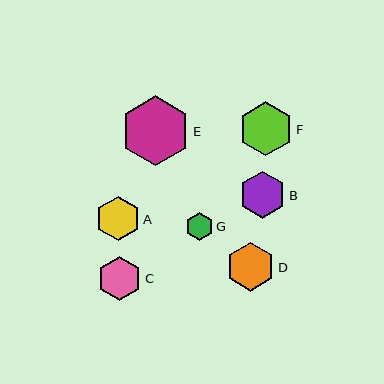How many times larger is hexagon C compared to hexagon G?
Hexagon C is approximately 1.6 times the size of hexagon G.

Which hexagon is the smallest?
Hexagon G is the smallest with a size of approximately 28 pixels.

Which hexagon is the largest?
Hexagon E is the largest with a size of approximately 70 pixels.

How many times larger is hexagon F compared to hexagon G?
Hexagon F is approximately 1.9 times the size of hexagon G.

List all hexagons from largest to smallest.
From largest to smallest: E, F, D, B, A, C, G.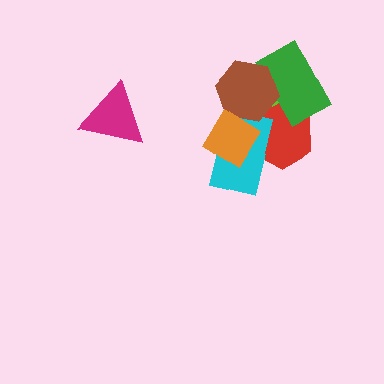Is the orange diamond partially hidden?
No, no other shape covers it.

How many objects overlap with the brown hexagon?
5 objects overlap with the brown hexagon.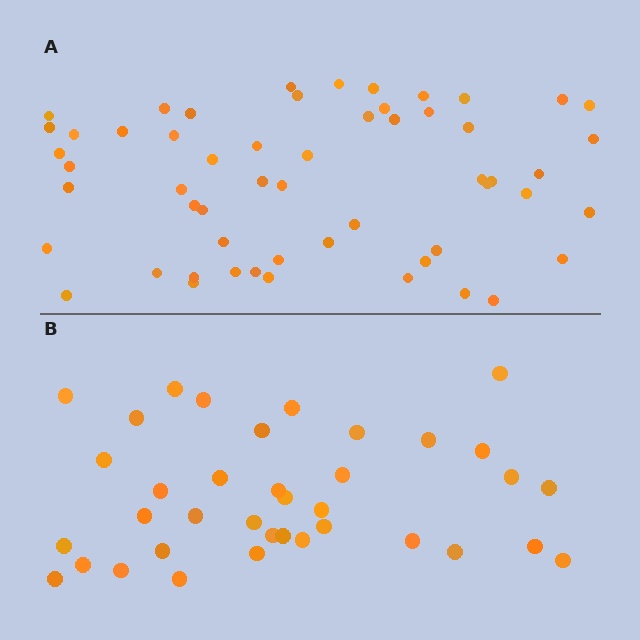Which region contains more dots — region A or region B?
Region A (the top region) has more dots.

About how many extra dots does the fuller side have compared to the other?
Region A has approximately 20 more dots than region B.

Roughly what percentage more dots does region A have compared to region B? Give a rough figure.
About 50% more.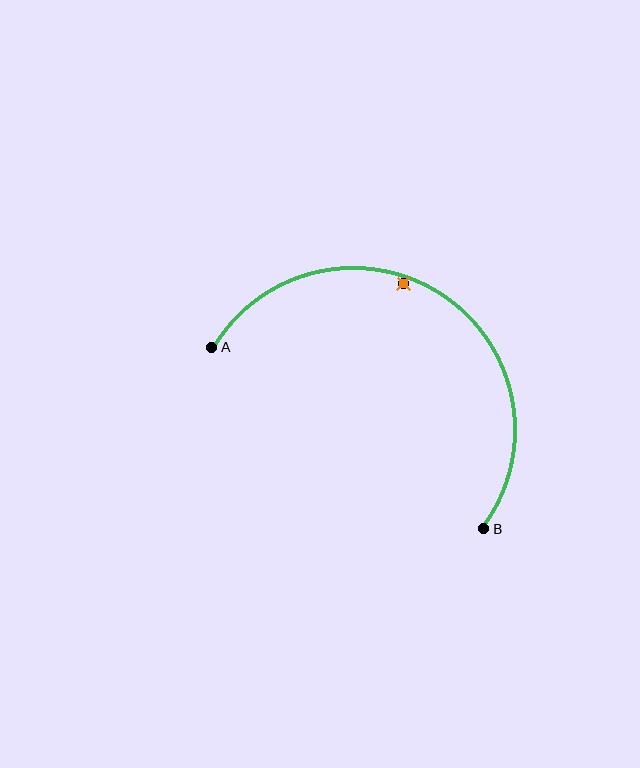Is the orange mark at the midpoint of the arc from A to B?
No — the orange mark does not lie on the arc at all. It sits slightly inside the curve.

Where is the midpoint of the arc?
The arc midpoint is the point on the curve farthest from the straight line joining A and B. It sits above that line.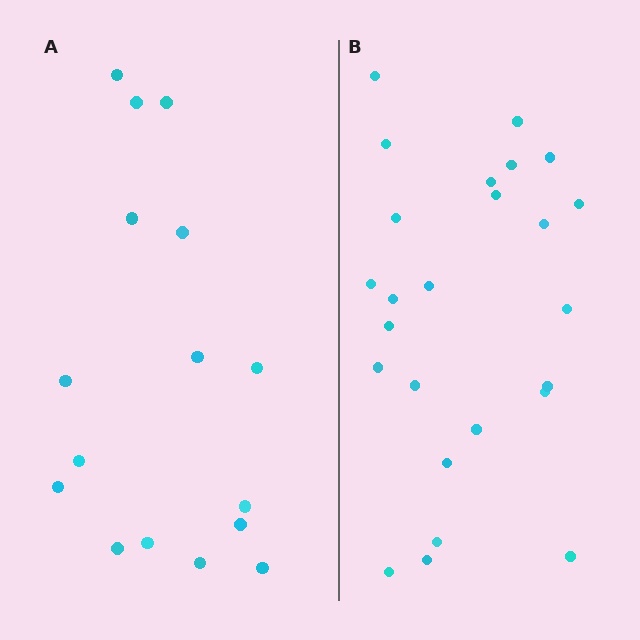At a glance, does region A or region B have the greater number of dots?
Region B (the right region) has more dots.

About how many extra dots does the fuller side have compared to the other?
Region B has roughly 8 or so more dots than region A.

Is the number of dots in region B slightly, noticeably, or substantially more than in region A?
Region B has substantially more. The ratio is roughly 1.6 to 1.